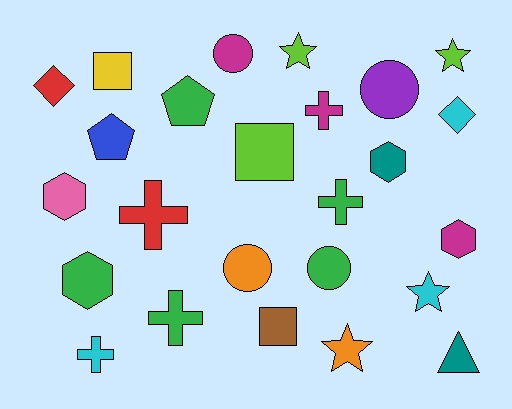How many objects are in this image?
There are 25 objects.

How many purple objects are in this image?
There is 1 purple object.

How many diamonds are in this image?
There are 2 diamonds.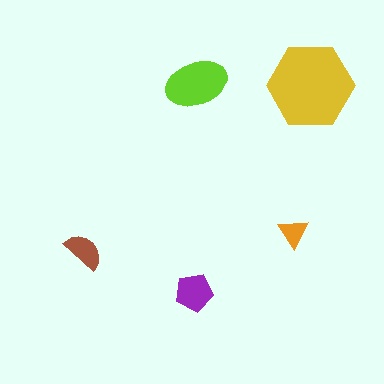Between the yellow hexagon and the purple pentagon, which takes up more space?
The yellow hexagon.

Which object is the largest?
The yellow hexagon.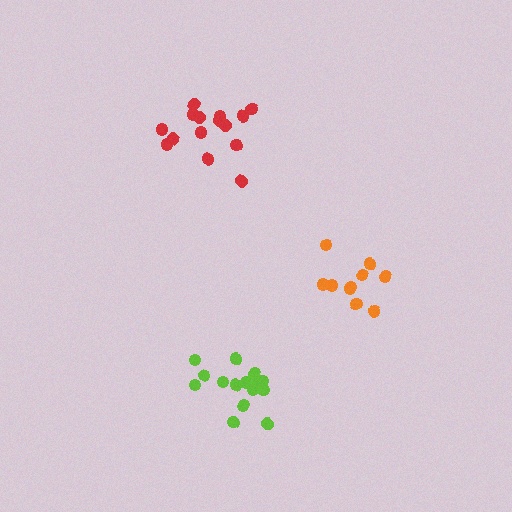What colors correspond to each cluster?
The clusters are colored: orange, lime, red.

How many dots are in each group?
Group 1: 10 dots, Group 2: 16 dots, Group 3: 15 dots (41 total).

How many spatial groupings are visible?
There are 3 spatial groupings.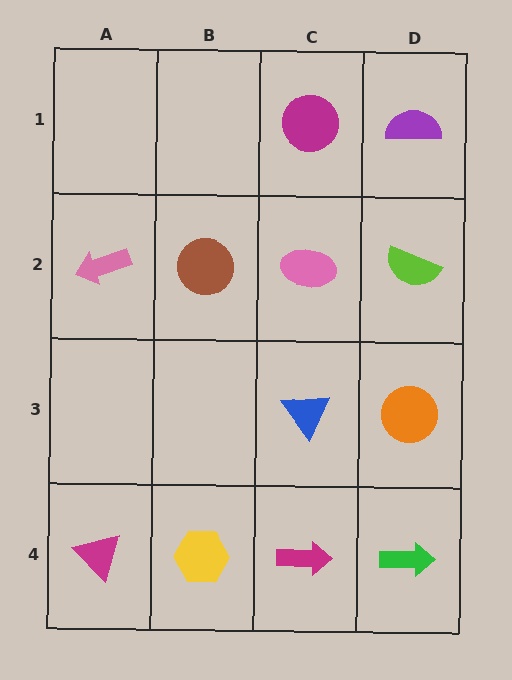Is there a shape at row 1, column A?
No, that cell is empty.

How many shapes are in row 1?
2 shapes.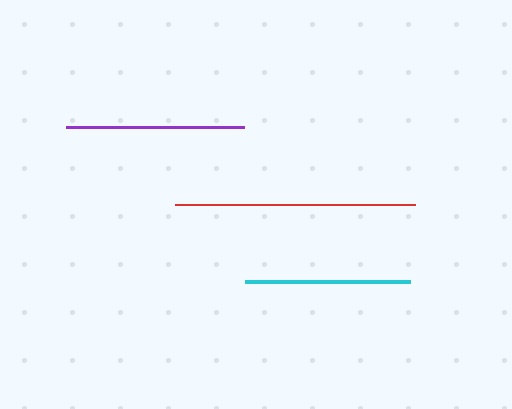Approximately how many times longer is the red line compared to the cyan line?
The red line is approximately 1.5 times the length of the cyan line.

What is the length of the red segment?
The red segment is approximately 240 pixels long.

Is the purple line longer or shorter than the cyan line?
The purple line is longer than the cyan line.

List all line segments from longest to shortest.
From longest to shortest: red, purple, cyan.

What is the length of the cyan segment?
The cyan segment is approximately 164 pixels long.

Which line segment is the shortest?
The cyan line is the shortest at approximately 164 pixels.